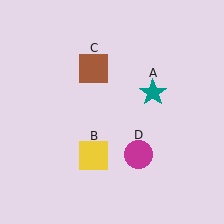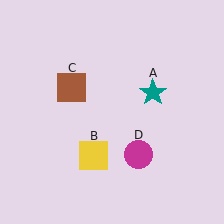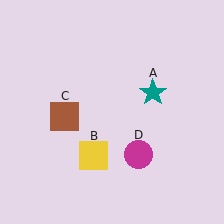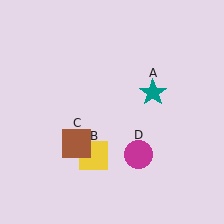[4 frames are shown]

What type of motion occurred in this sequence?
The brown square (object C) rotated counterclockwise around the center of the scene.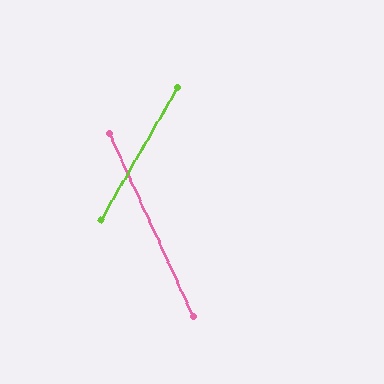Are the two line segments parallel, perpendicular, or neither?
Neither parallel nor perpendicular — they differ by about 54°.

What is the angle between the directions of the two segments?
Approximately 54 degrees.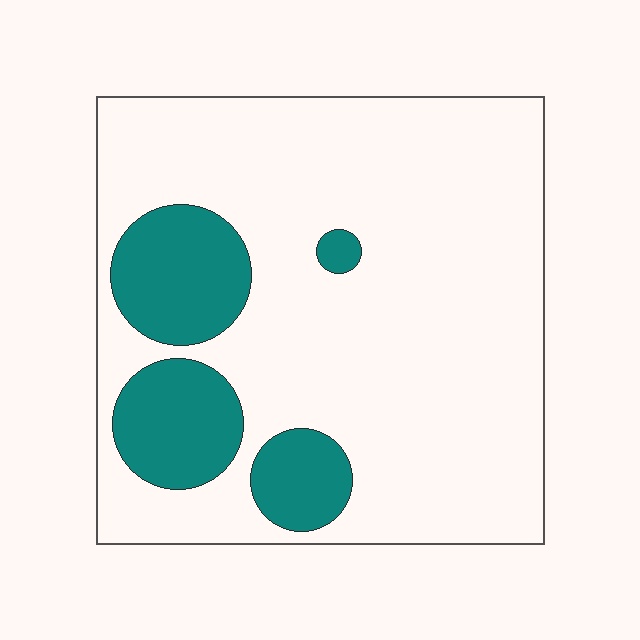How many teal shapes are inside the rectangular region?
4.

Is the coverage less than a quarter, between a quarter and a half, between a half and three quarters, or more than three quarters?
Less than a quarter.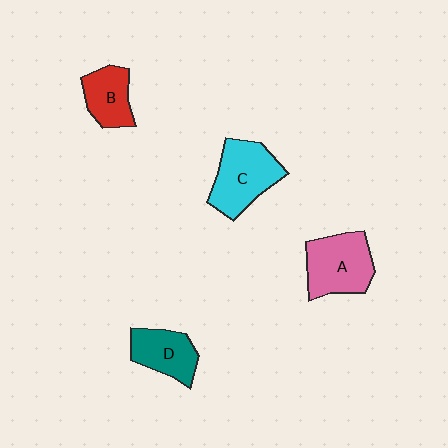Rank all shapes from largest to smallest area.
From largest to smallest: C (cyan), A (pink), D (teal), B (red).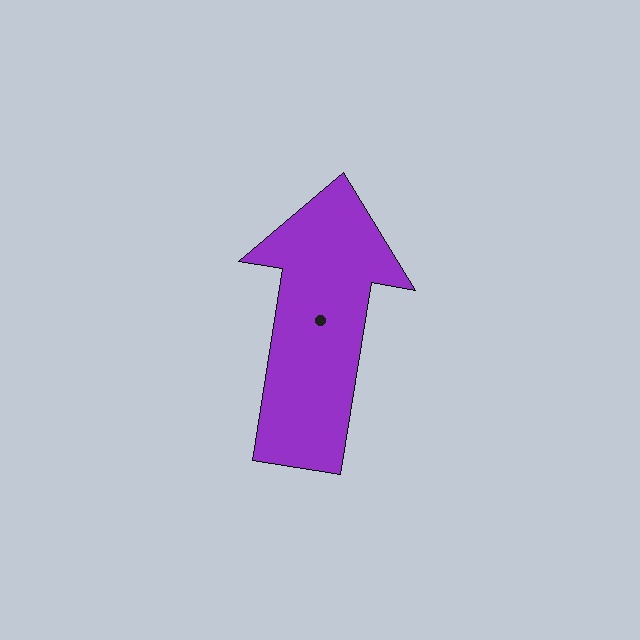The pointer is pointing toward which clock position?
Roughly 12 o'clock.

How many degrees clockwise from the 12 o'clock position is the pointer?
Approximately 9 degrees.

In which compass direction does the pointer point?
North.